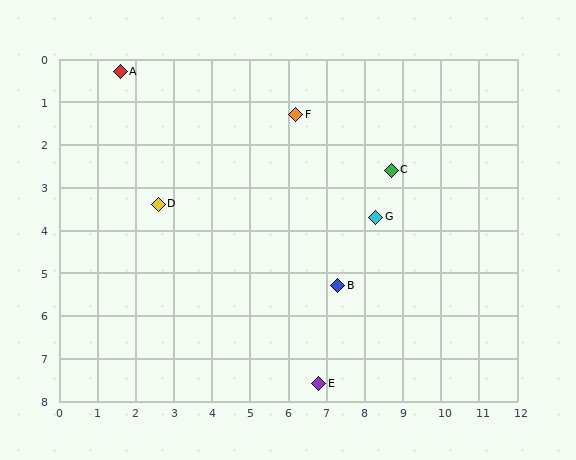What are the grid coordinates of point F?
Point F is at approximately (6.2, 1.3).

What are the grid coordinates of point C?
Point C is at approximately (8.7, 2.6).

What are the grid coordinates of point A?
Point A is at approximately (1.6, 0.3).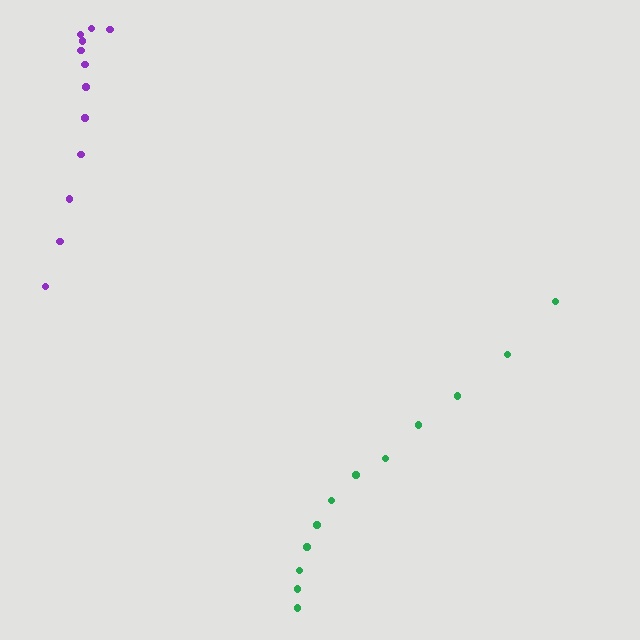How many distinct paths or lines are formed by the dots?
There are 2 distinct paths.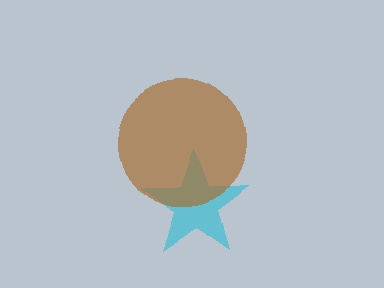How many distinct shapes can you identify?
There are 2 distinct shapes: a cyan star, a brown circle.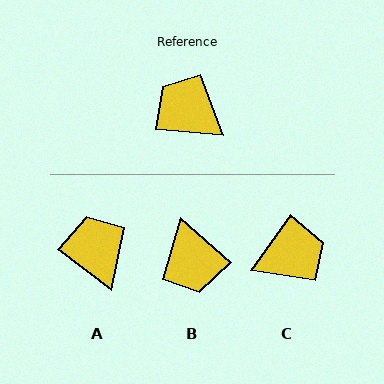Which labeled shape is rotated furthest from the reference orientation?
B, about 143 degrees away.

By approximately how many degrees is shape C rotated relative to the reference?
Approximately 120 degrees clockwise.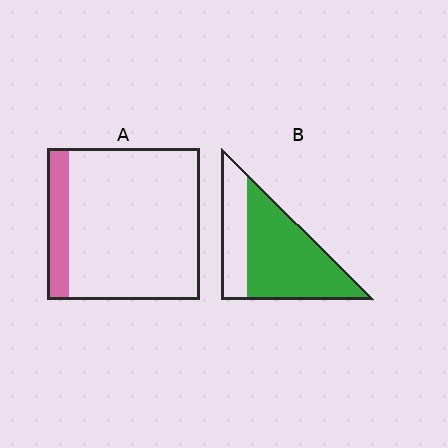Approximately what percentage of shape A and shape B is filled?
A is approximately 15% and B is approximately 70%.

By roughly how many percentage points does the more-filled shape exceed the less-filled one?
By roughly 55 percentage points (B over A).